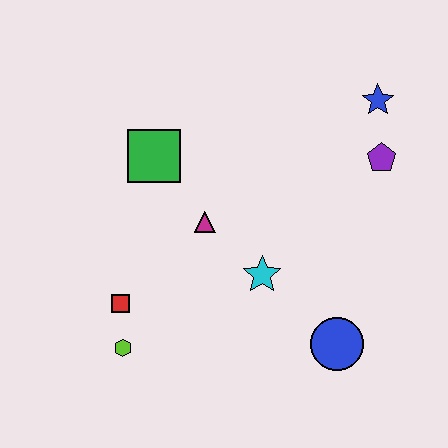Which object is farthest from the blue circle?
The green square is farthest from the blue circle.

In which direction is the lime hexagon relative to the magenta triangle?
The lime hexagon is below the magenta triangle.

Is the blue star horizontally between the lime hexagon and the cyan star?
No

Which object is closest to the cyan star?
The magenta triangle is closest to the cyan star.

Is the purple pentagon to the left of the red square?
No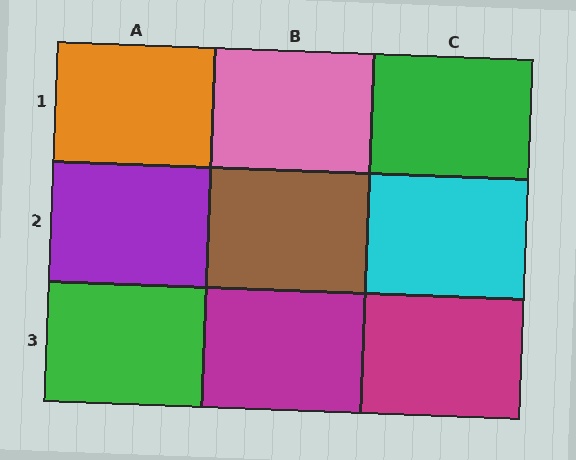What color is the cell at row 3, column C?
Magenta.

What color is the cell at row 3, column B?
Magenta.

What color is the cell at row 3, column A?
Green.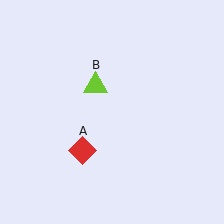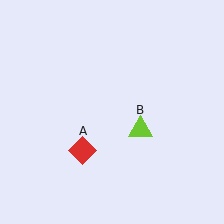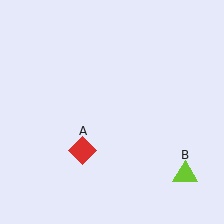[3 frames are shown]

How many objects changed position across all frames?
1 object changed position: lime triangle (object B).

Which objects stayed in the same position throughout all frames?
Red diamond (object A) remained stationary.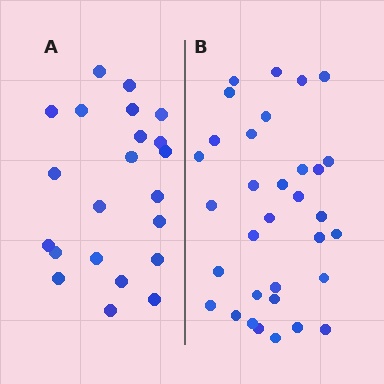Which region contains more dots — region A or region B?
Region B (the right region) has more dots.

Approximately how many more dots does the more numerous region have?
Region B has roughly 12 or so more dots than region A.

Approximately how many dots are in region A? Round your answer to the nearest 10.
About 20 dots. (The exact count is 22, which rounds to 20.)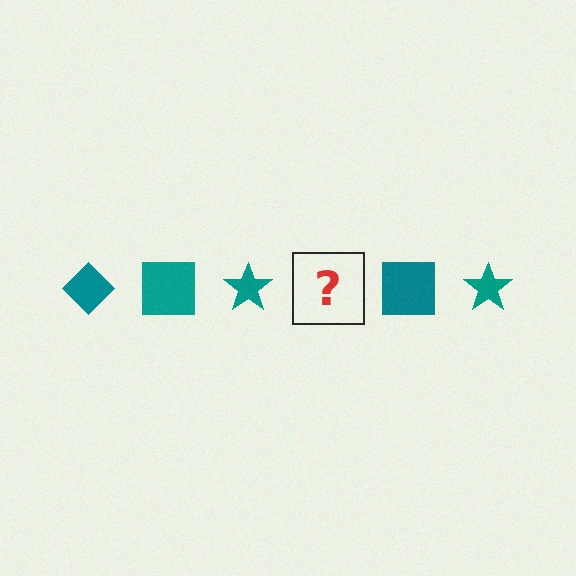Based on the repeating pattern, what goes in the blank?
The blank should be a teal diamond.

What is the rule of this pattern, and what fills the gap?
The rule is that the pattern cycles through diamond, square, star shapes in teal. The gap should be filled with a teal diamond.